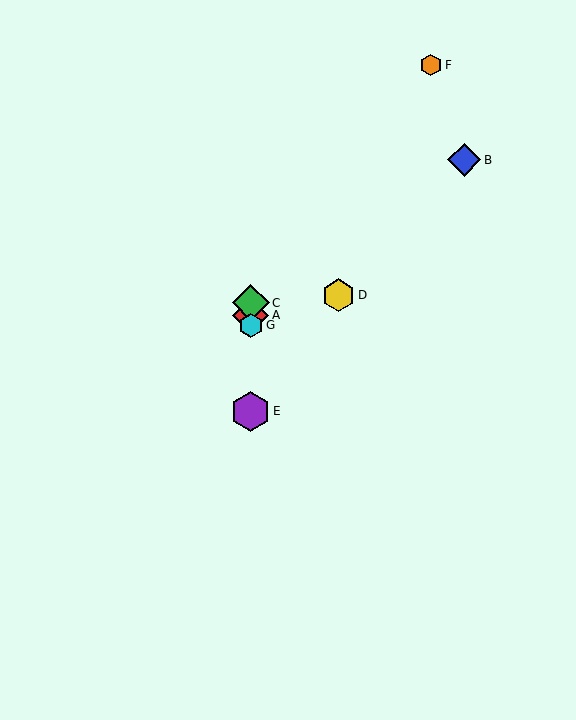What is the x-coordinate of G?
Object G is at x≈251.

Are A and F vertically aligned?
No, A is at x≈251 and F is at x≈431.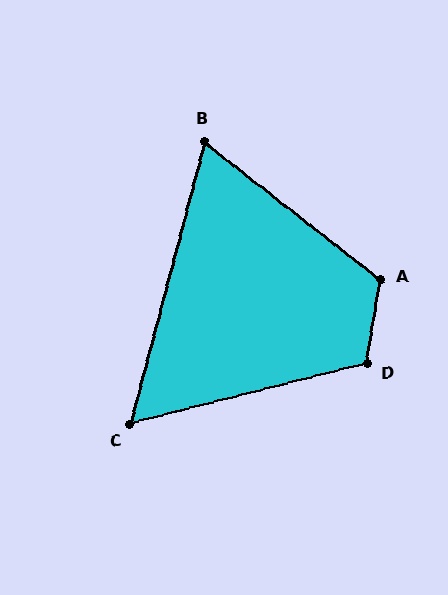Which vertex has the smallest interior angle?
C, at approximately 61 degrees.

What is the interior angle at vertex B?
Approximately 67 degrees (acute).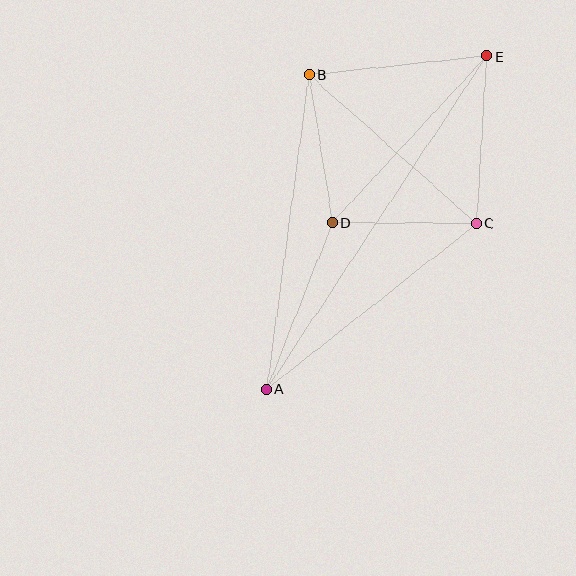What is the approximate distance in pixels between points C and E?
The distance between C and E is approximately 168 pixels.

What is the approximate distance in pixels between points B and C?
The distance between B and C is approximately 224 pixels.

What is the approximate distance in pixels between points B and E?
The distance between B and E is approximately 179 pixels.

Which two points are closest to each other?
Points C and D are closest to each other.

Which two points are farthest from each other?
Points A and E are farthest from each other.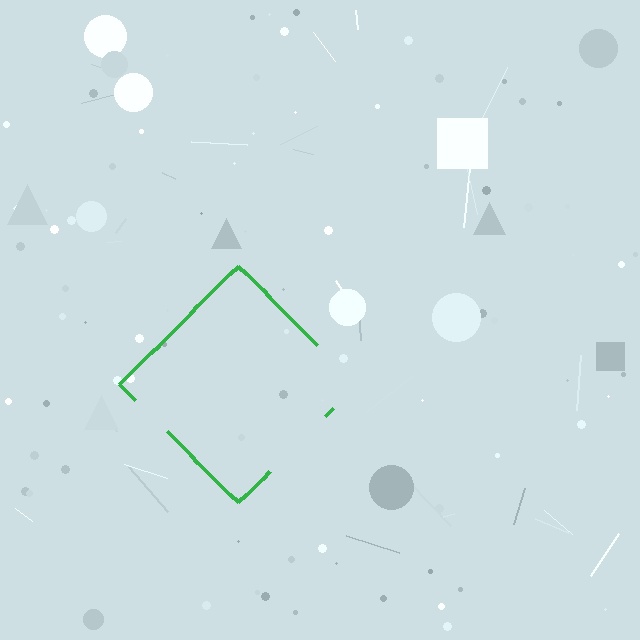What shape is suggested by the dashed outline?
The dashed outline suggests a diamond.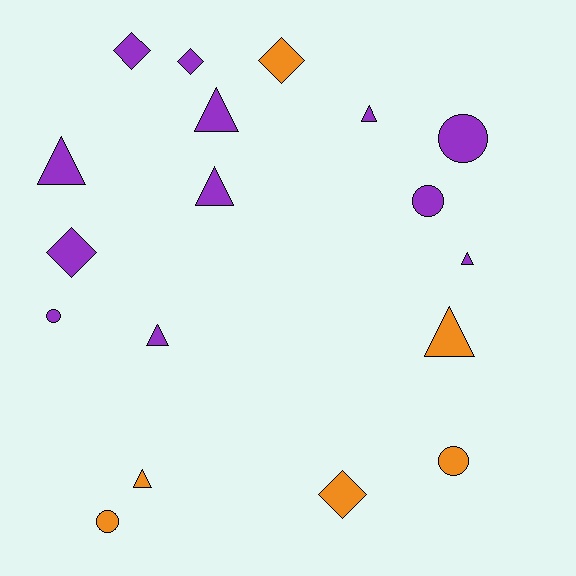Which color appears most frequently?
Purple, with 12 objects.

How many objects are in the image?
There are 18 objects.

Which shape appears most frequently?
Triangle, with 8 objects.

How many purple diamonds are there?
There are 3 purple diamonds.